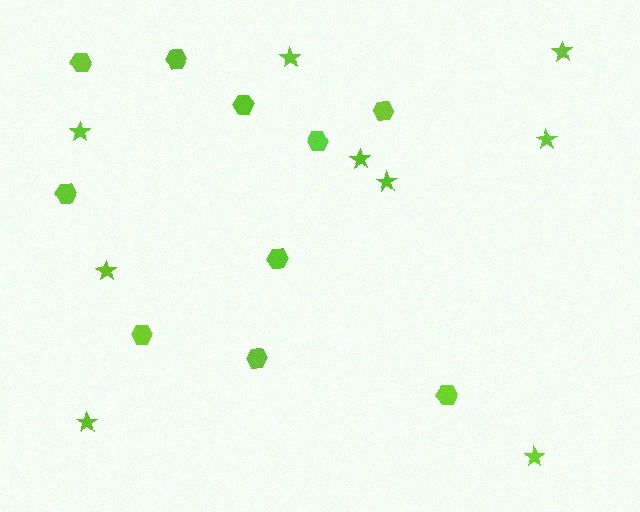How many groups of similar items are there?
There are 2 groups: one group of stars (9) and one group of hexagons (10).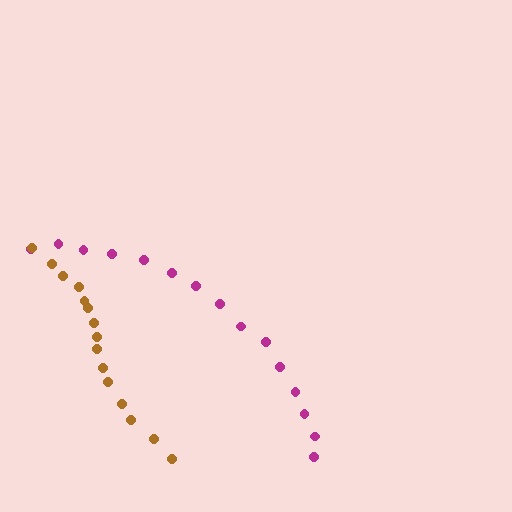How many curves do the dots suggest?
There are 2 distinct paths.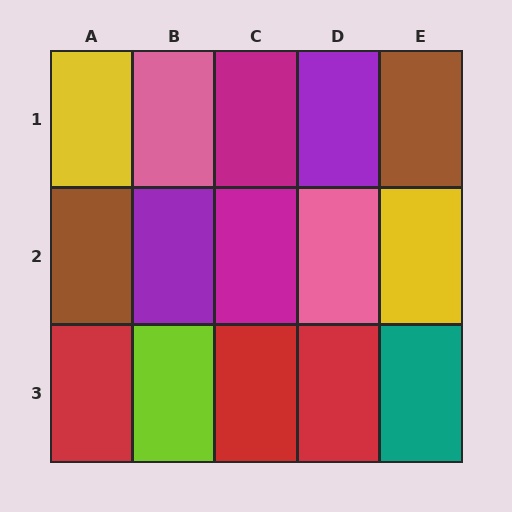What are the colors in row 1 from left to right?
Yellow, pink, magenta, purple, brown.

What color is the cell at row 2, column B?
Purple.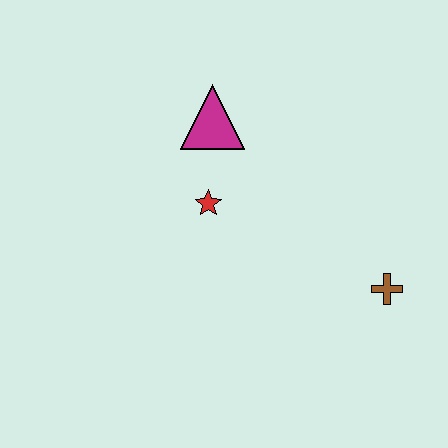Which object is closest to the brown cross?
The red star is closest to the brown cross.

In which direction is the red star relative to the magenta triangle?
The red star is below the magenta triangle.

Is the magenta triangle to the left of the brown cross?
Yes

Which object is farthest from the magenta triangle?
The brown cross is farthest from the magenta triangle.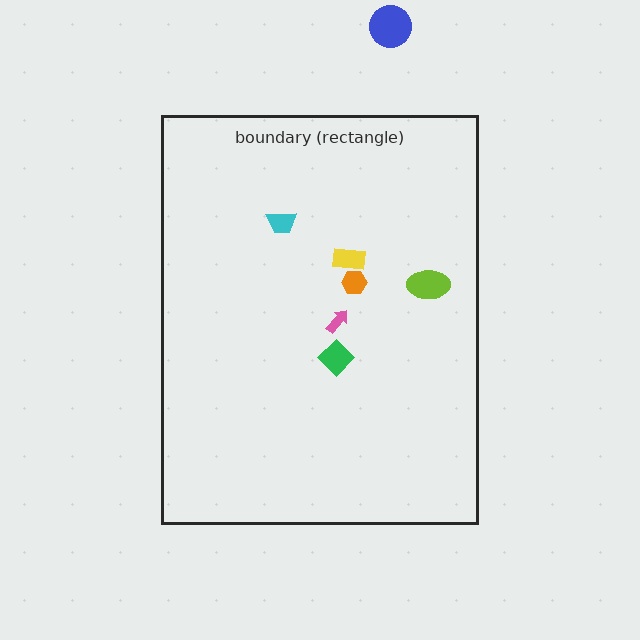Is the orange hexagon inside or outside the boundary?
Inside.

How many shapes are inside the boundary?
6 inside, 1 outside.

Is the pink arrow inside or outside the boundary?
Inside.